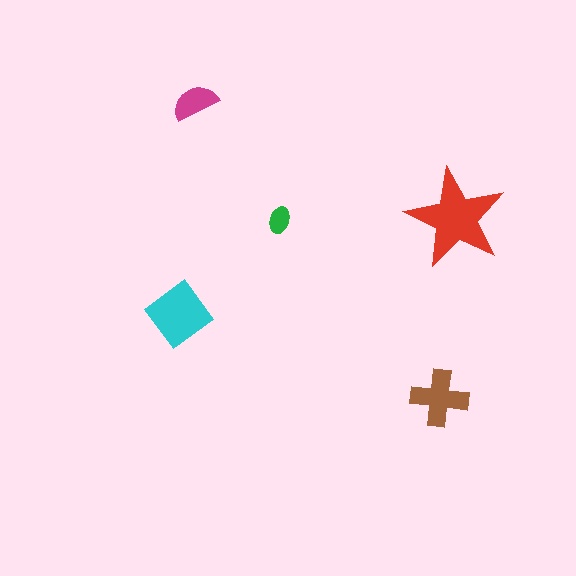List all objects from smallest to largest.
The green ellipse, the magenta semicircle, the brown cross, the cyan diamond, the red star.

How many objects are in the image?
There are 5 objects in the image.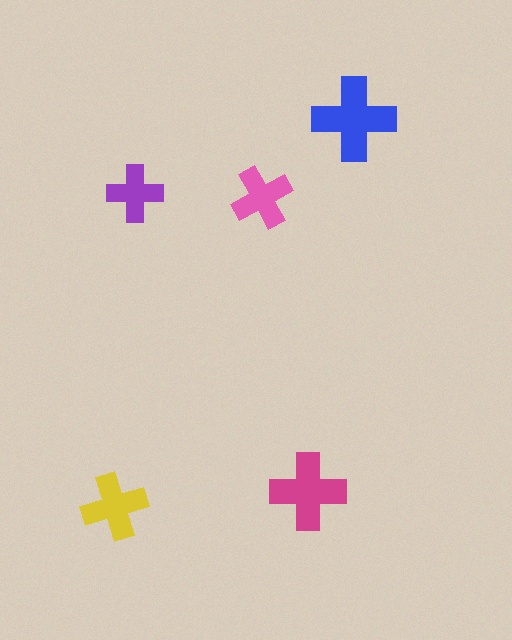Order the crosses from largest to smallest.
the blue one, the magenta one, the yellow one, the pink one, the purple one.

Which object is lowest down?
The yellow cross is bottommost.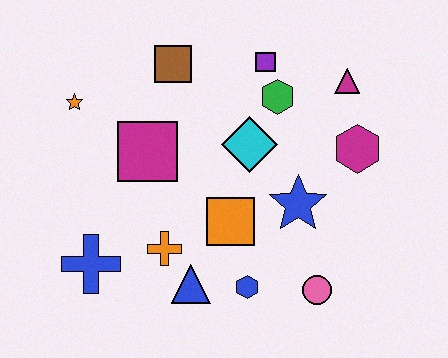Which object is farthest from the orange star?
The pink circle is farthest from the orange star.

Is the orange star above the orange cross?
Yes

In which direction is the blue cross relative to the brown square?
The blue cross is below the brown square.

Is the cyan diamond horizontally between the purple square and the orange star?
Yes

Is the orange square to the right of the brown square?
Yes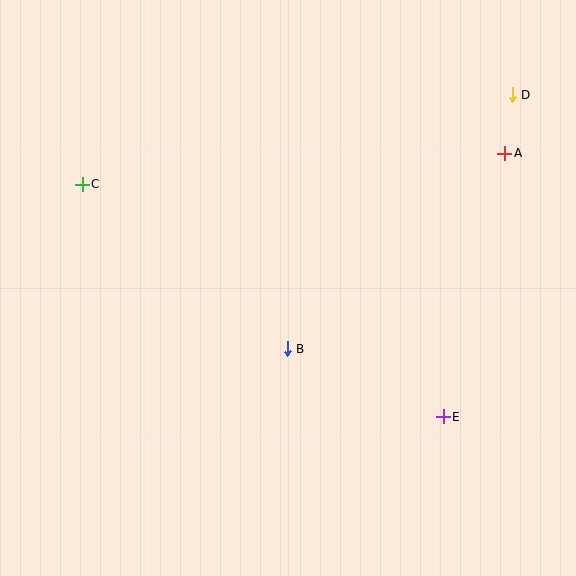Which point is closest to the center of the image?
Point B at (287, 349) is closest to the center.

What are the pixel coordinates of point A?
Point A is at (505, 153).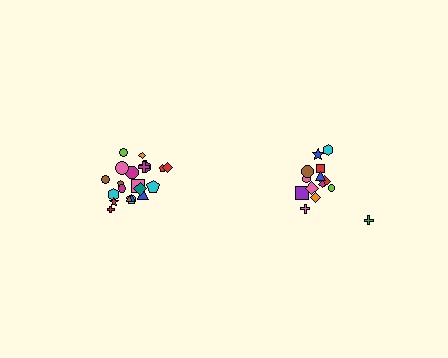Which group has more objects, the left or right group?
The left group.